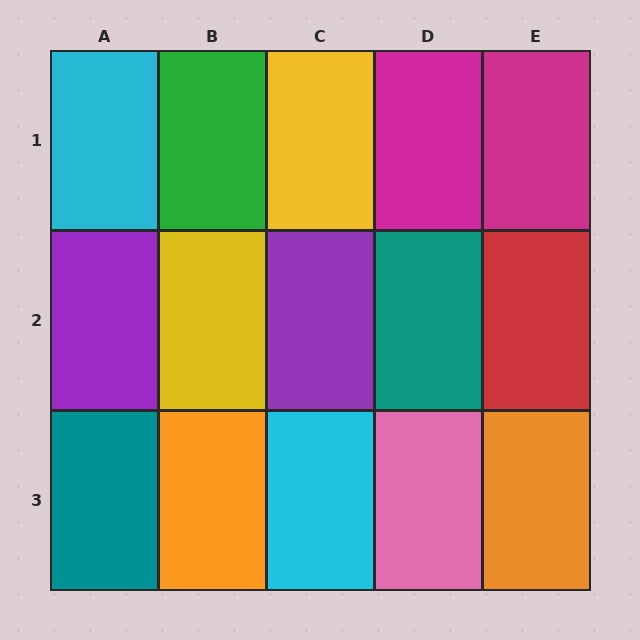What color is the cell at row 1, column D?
Magenta.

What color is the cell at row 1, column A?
Cyan.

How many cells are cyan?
2 cells are cyan.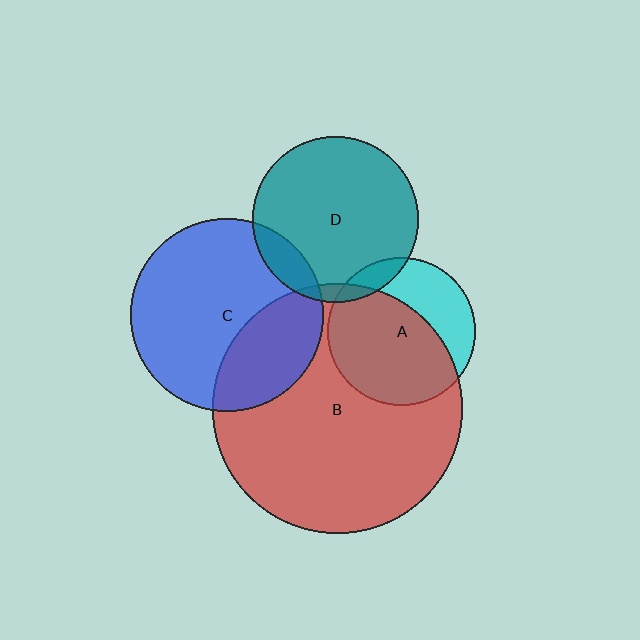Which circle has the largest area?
Circle B (red).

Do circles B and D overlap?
Yes.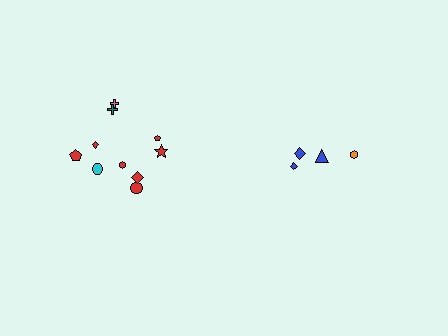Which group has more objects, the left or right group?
The left group.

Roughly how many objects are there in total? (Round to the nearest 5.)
Roughly 15 objects in total.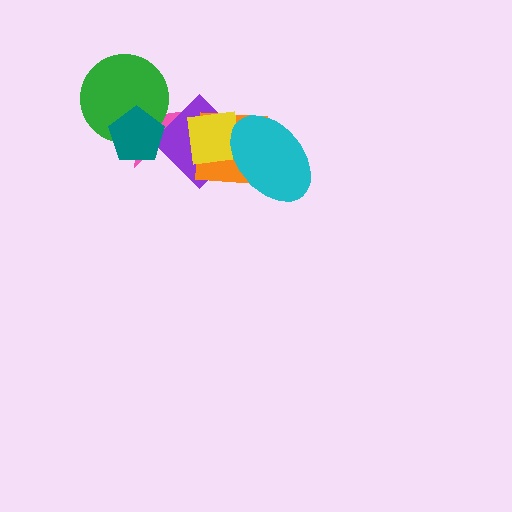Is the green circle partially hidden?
Yes, it is partially covered by another shape.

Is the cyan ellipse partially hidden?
No, no other shape covers it.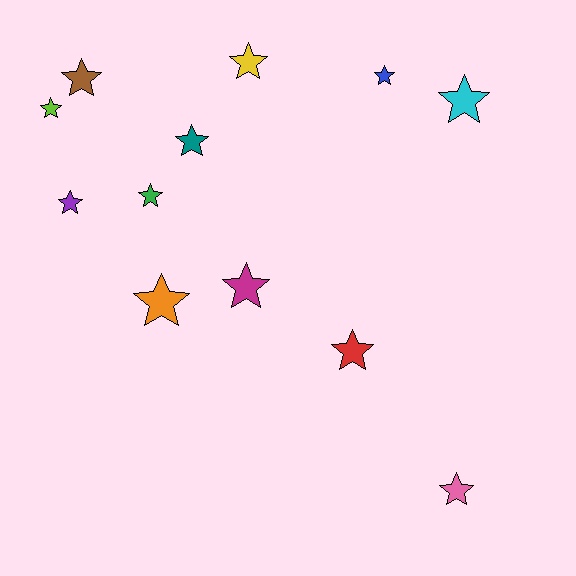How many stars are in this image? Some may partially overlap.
There are 12 stars.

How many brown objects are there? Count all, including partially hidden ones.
There is 1 brown object.